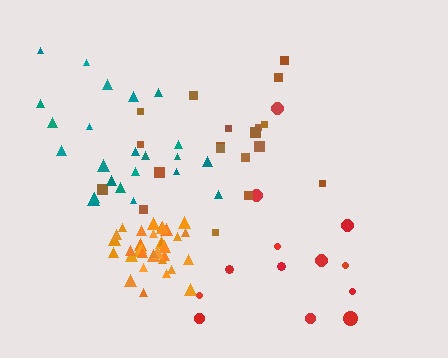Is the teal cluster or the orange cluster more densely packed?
Orange.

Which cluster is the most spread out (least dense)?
Red.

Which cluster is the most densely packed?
Orange.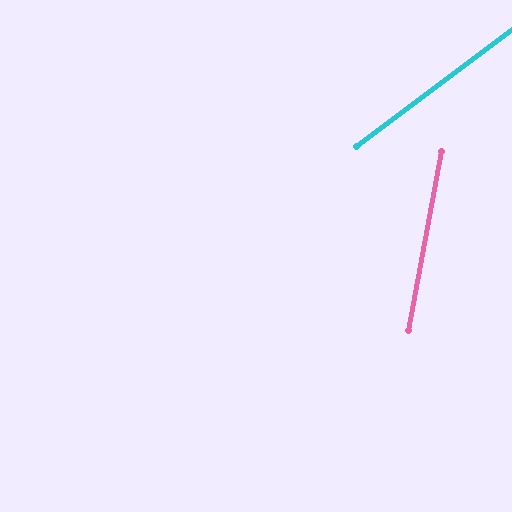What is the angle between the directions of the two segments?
Approximately 43 degrees.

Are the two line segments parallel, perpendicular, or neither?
Neither parallel nor perpendicular — they differ by about 43°.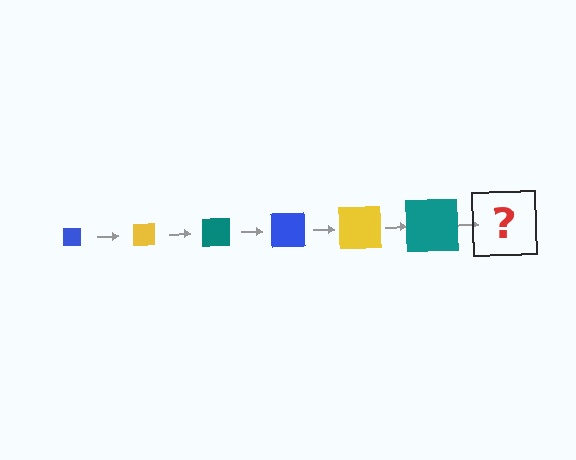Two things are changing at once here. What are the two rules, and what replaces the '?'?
The two rules are that the square grows larger each step and the color cycles through blue, yellow, and teal. The '?' should be a blue square, larger than the previous one.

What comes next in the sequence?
The next element should be a blue square, larger than the previous one.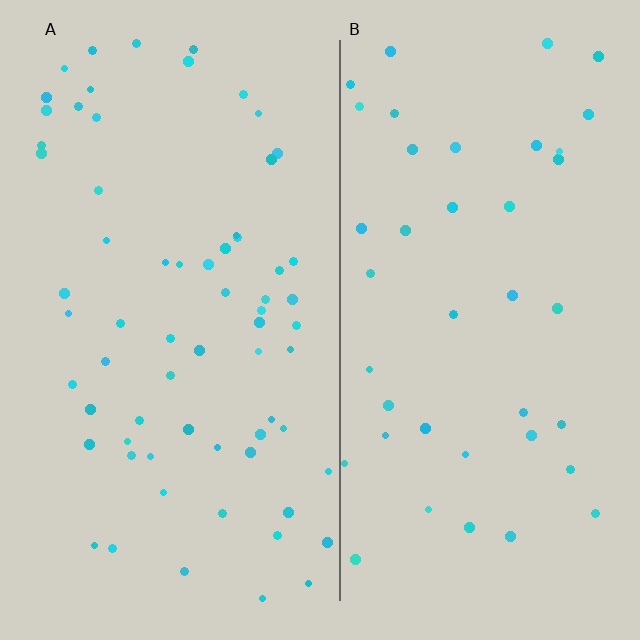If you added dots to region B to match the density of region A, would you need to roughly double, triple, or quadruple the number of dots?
Approximately double.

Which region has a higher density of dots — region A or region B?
A (the left).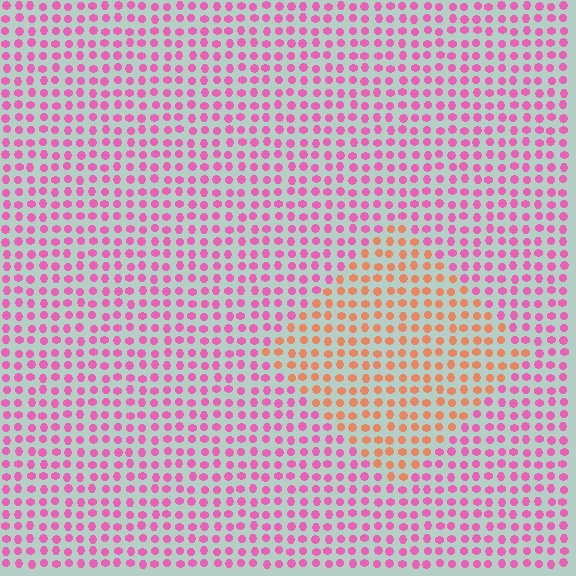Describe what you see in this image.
The image is filled with small pink elements in a uniform arrangement. A diamond-shaped region is visible where the elements are tinted to a slightly different hue, forming a subtle color boundary.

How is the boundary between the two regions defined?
The boundary is defined purely by a slight shift in hue (about 53 degrees). Spacing, size, and orientation are identical on both sides.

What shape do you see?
I see a diamond.